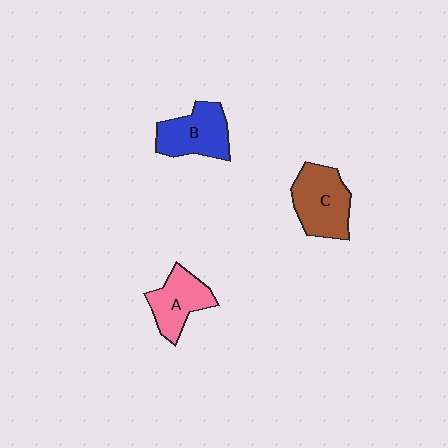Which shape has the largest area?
Shape C (brown).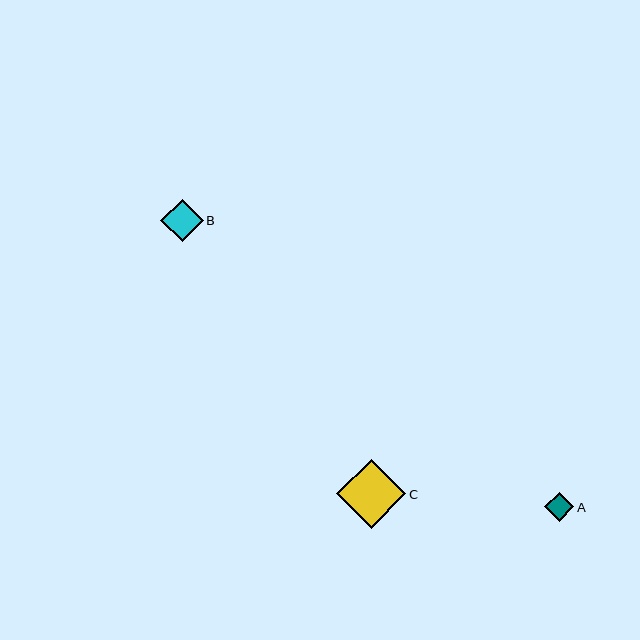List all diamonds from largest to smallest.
From largest to smallest: C, B, A.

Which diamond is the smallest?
Diamond A is the smallest with a size of approximately 29 pixels.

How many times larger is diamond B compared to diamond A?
Diamond B is approximately 1.5 times the size of diamond A.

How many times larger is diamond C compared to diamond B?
Diamond C is approximately 1.6 times the size of diamond B.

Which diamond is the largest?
Diamond C is the largest with a size of approximately 69 pixels.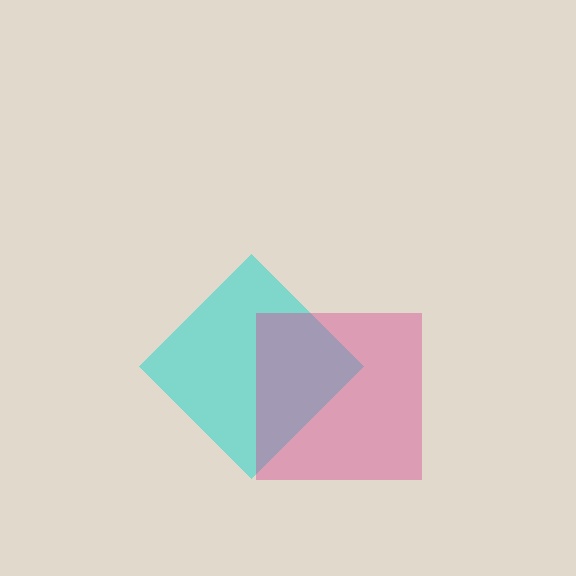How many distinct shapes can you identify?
There are 2 distinct shapes: a cyan diamond, a magenta square.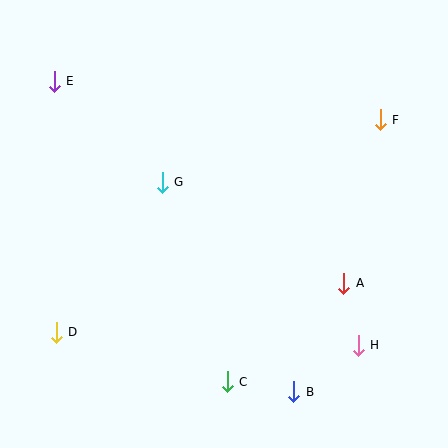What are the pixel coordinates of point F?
Point F is at (380, 120).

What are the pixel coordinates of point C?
Point C is at (227, 382).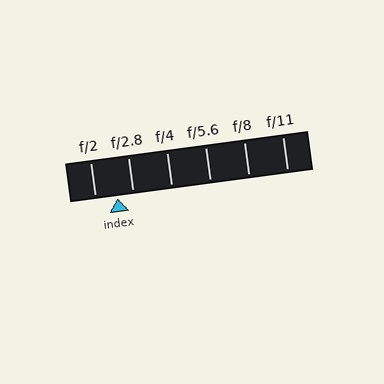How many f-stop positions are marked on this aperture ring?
There are 6 f-stop positions marked.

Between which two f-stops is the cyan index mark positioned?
The index mark is between f/2 and f/2.8.